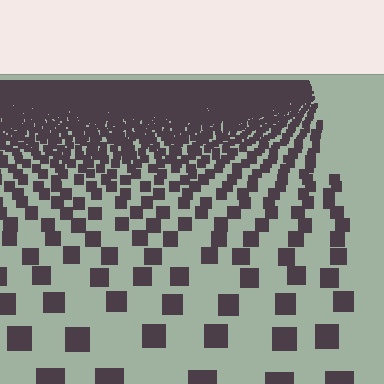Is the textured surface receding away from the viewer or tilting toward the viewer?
The surface is receding away from the viewer. Texture elements get smaller and denser toward the top.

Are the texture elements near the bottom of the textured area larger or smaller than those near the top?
Larger. Near the bottom, elements are closer to the viewer and appear at a bigger on-screen size.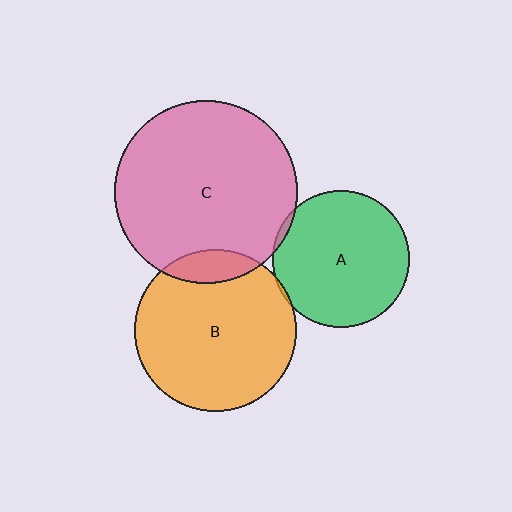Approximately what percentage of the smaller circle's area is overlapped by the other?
Approximately 5%.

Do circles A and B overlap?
Yes.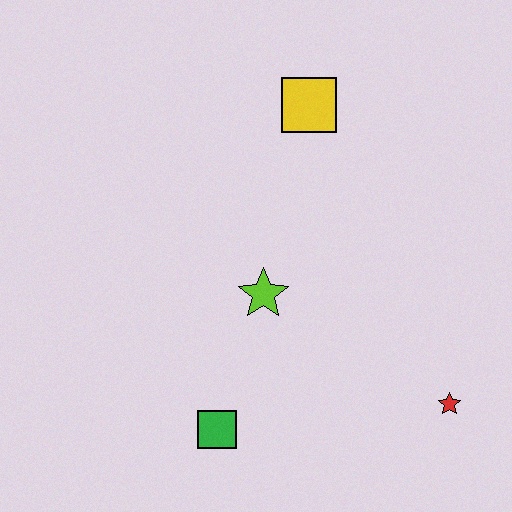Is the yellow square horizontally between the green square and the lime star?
No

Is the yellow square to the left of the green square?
No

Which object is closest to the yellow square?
The lime star is closest to the yellow square.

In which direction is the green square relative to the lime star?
The green square is below the lime star.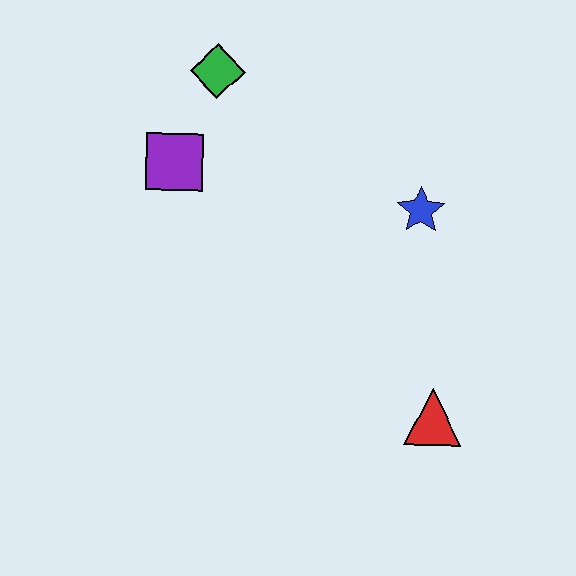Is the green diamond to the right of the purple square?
Yes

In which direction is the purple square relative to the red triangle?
The purple square is to the left of the red triangle.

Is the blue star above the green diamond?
No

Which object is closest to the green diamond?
The purple square is closest to the green diamond.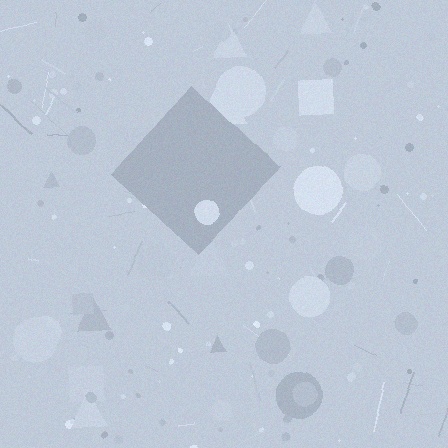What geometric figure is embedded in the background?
A diamond is embedded in the background.